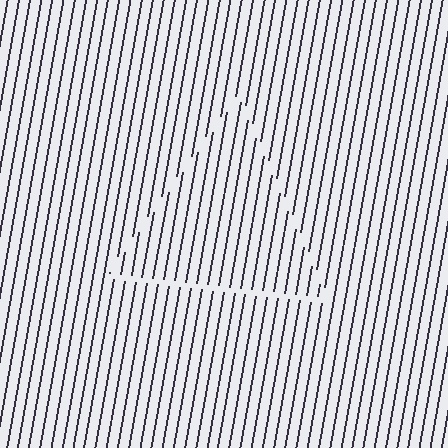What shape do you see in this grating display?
An illusory triangle. The interior of the shape contains the same grating, shifted by half a period — the contour is defined by the phase discontinuity where line-ends from the inner and outer gratings abut.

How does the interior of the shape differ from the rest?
The interior of the shape contains the same grating, shifted by half a period — the contour is defined by the phase discontinuity where line-ends from the inner and outer gratings abut.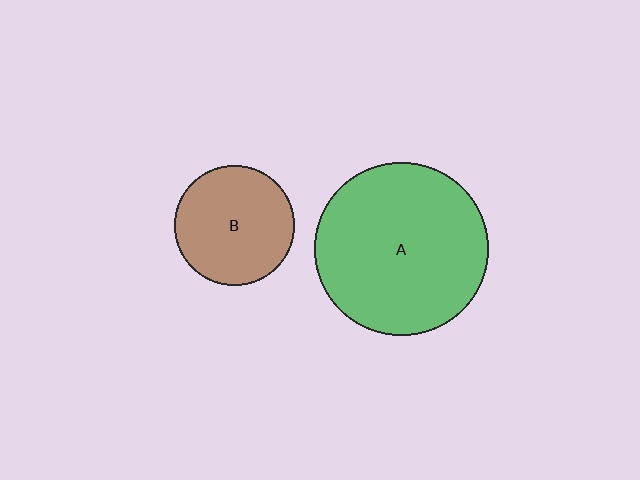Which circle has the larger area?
Circle A (green).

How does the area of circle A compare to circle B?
Approximately 2.1 times.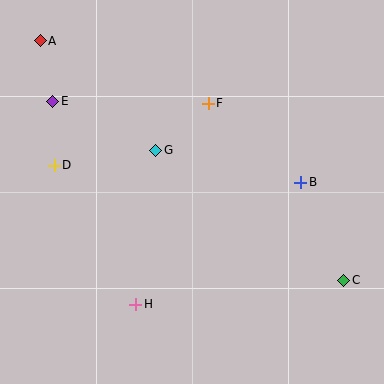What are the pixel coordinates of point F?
Point F is at (208, 103).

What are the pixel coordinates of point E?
Point E is at (53, 101).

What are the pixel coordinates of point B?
Point B is at (301, 182).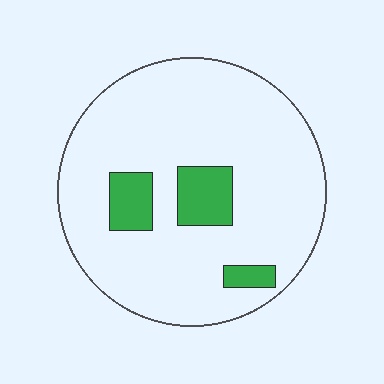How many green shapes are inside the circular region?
3.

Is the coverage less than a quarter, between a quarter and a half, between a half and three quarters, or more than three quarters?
Less than a quarter.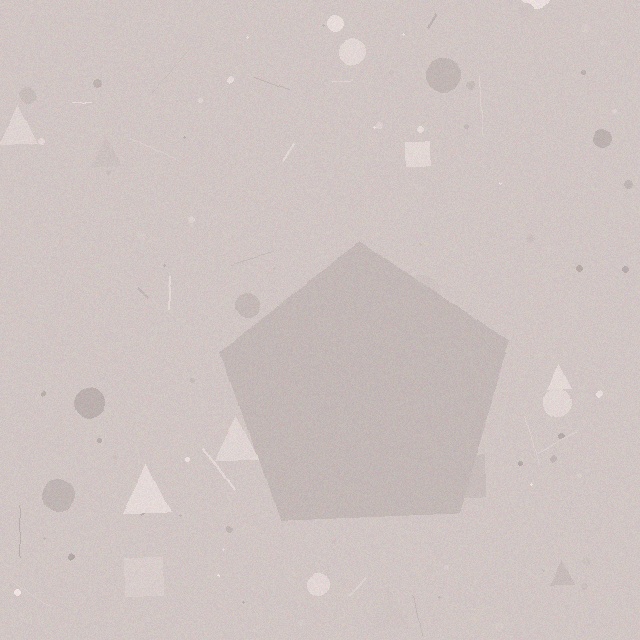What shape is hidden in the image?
A pentagon is hidden in the image.